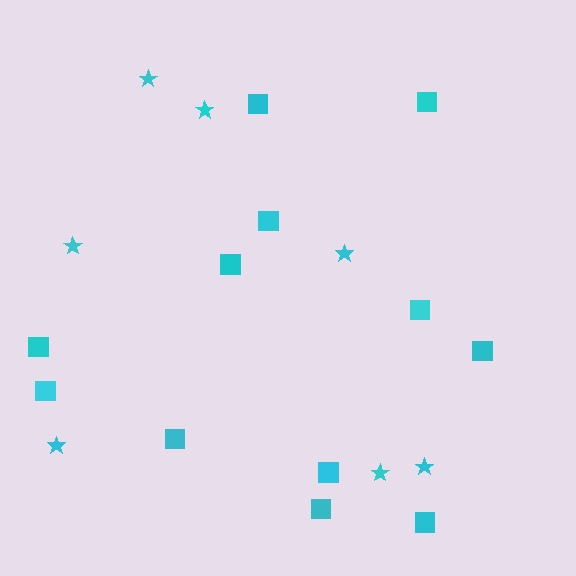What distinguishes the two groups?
There are 2 groups: one group of stars (7) and one group of squares (12).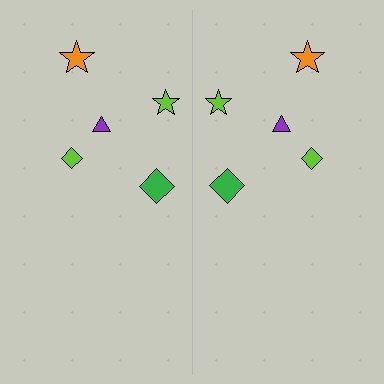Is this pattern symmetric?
Yes, this pattern has bilateral (reflection) symmetry.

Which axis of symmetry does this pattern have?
The pattern has a vertical axis of symmetry running through the center of the image.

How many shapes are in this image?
There are 10 shapes in this image.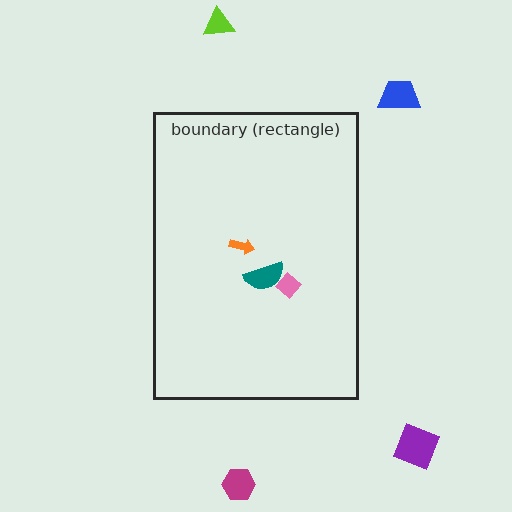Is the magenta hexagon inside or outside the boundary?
Outside.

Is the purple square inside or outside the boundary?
Outside.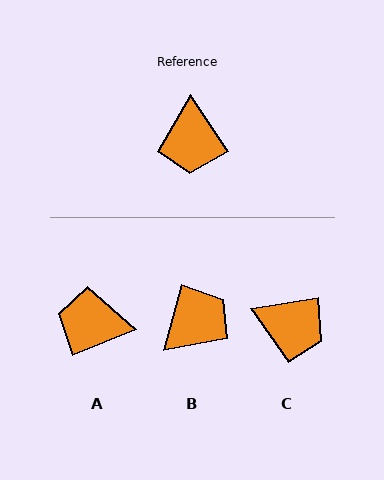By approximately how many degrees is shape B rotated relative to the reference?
Approximately 131 degrees counter-clockwise.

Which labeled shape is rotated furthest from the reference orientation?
B, about 131 degrees away.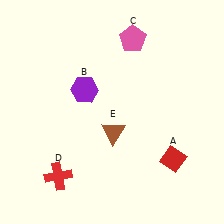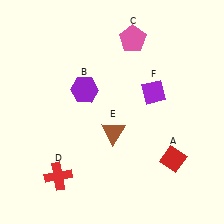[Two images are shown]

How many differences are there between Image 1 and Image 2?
There is 1 difference between the two images.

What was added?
A purple diamond (F) was added in Image 2.